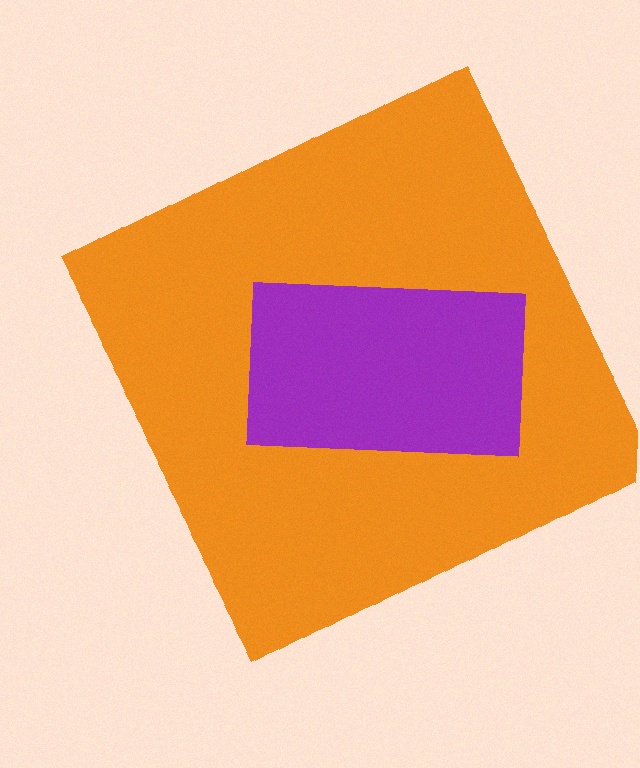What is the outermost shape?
The orange square.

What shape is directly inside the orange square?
The purple rectangle.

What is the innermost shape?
The purple rectangle.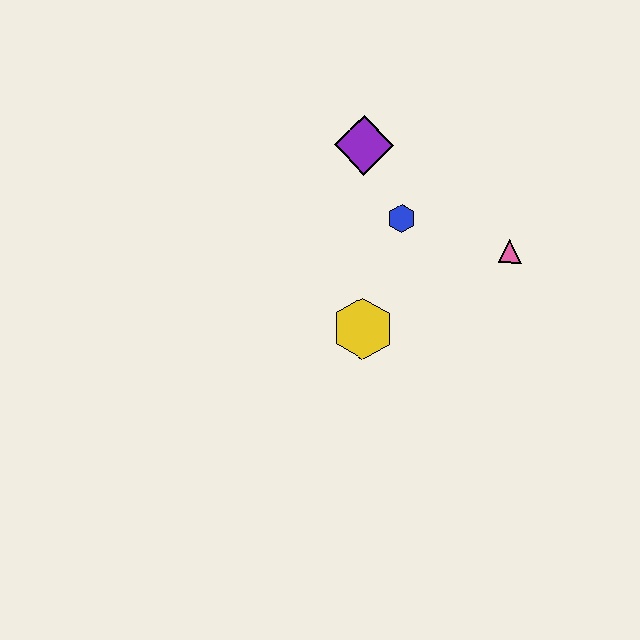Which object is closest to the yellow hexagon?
The blue hexagon is closest to the yellow hexagon.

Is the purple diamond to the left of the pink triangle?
Yes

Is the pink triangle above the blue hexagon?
No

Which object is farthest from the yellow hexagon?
The purple diamond is farthest from the yellow hexagon.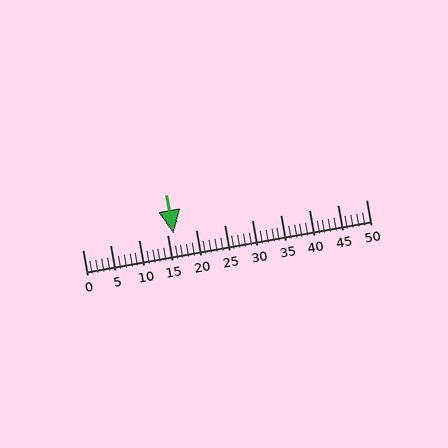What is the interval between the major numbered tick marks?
The major tick marks are spaced 5 units apart.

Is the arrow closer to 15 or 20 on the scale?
The arrow is closer to 15.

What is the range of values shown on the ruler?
The ruler shows values from 0 to 50.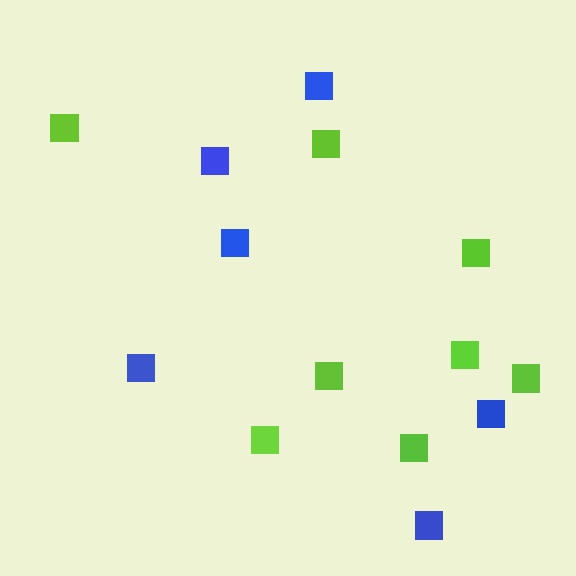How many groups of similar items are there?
There are 2 groups: one group of lime squares (8) and one group of blue squares (6).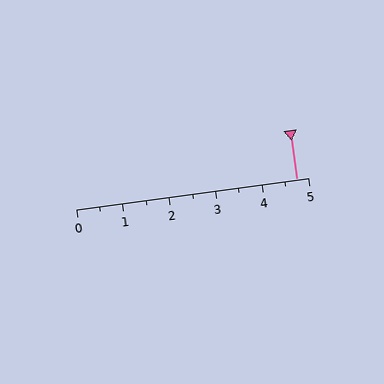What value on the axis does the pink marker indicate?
The marker indicates approximately 4.8.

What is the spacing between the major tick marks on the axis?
The major ticks are spaced 1 apart.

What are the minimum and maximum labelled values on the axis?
The axis runs from 0 to 5.